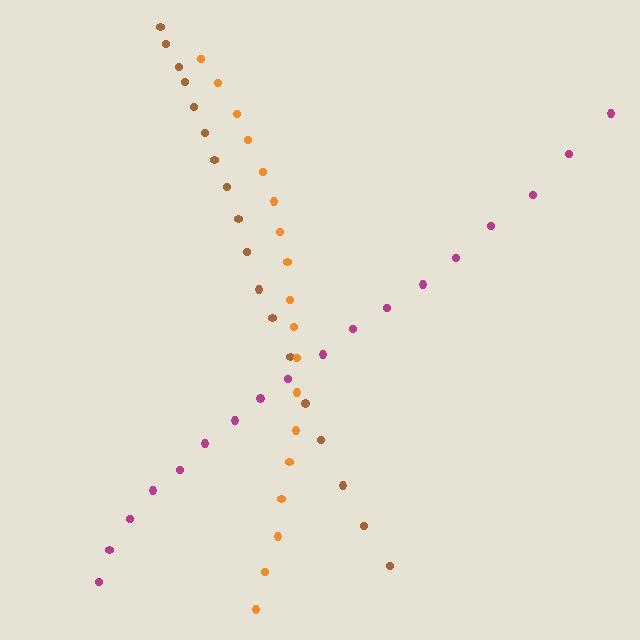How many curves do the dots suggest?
There are 3 distinct paths.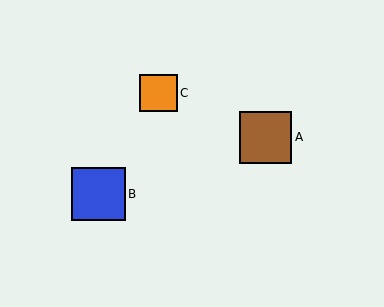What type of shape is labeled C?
Shape C is an orange square.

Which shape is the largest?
The blue square (labeled B) is the largest.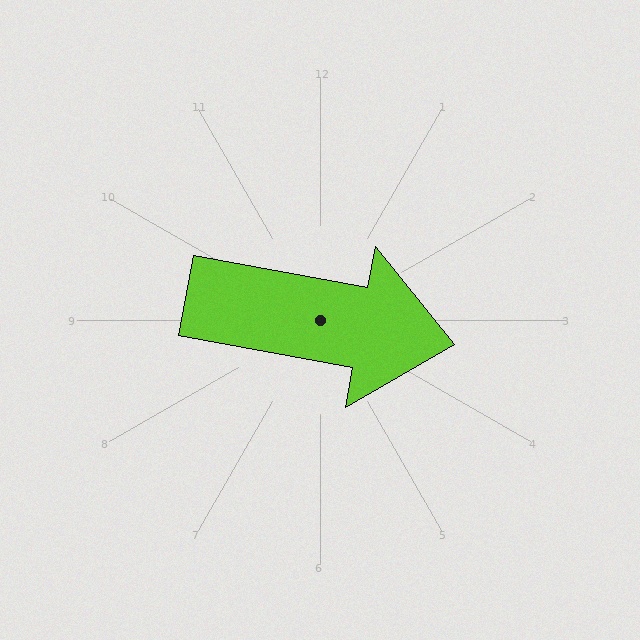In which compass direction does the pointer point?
East.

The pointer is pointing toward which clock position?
Roughly 3 o'clock.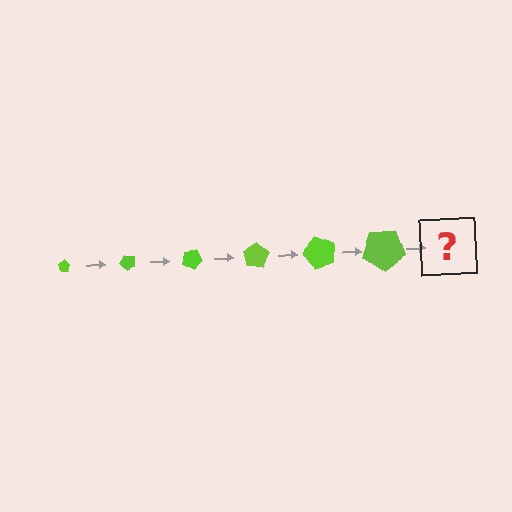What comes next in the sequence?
The next element should be a pentagon, larger than the previous one and rotated 300 degrees from the start.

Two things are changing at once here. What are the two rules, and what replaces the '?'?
The two rules are that the pentagon grows larger each step and it rotates 50 degrees each step. The '?' should be a pentagon, larger than the previous one and rotated 300 degrees from the start.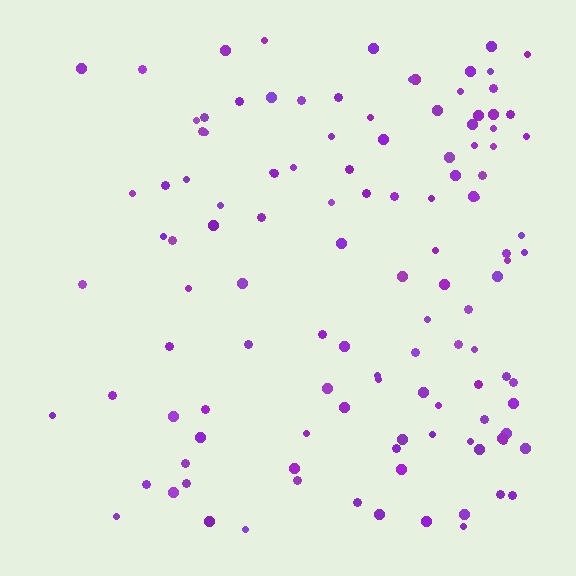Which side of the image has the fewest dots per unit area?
The left.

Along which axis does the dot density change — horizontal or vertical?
Horizontal.